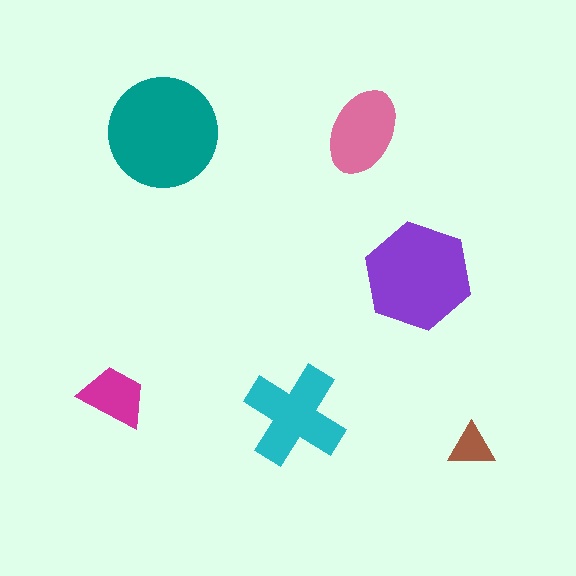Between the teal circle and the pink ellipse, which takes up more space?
The teal circle.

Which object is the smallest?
The brown triangle.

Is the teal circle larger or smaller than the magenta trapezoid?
Larger.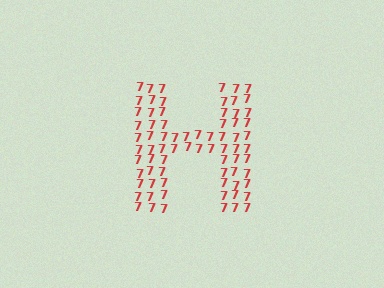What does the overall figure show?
The overall figure shows the letter H.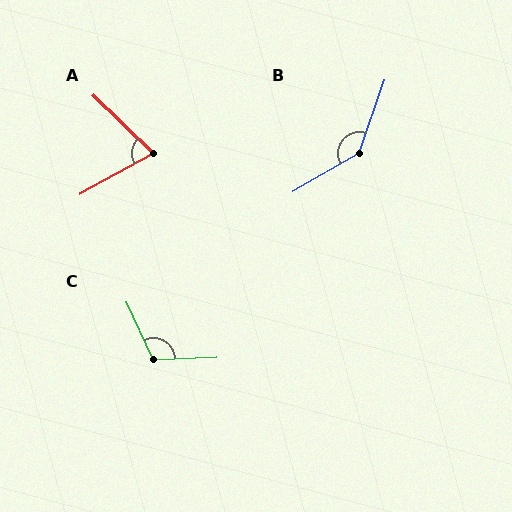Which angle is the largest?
B, at approximately 139 degrees.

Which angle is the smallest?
A, at approximately 73 degrees.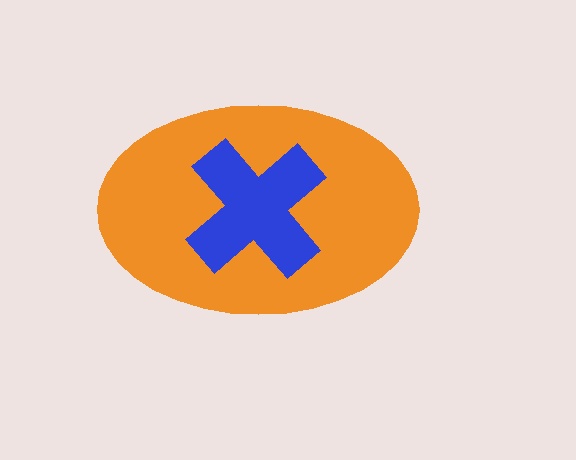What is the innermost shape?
The blue cross.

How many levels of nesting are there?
2.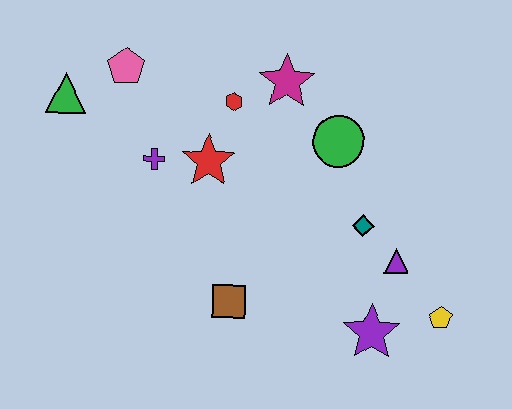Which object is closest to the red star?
The purple cross is closest to the red star.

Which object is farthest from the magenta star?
The yellow pentagon is farthest from the magenta star.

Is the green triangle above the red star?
Yes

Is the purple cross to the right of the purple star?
No